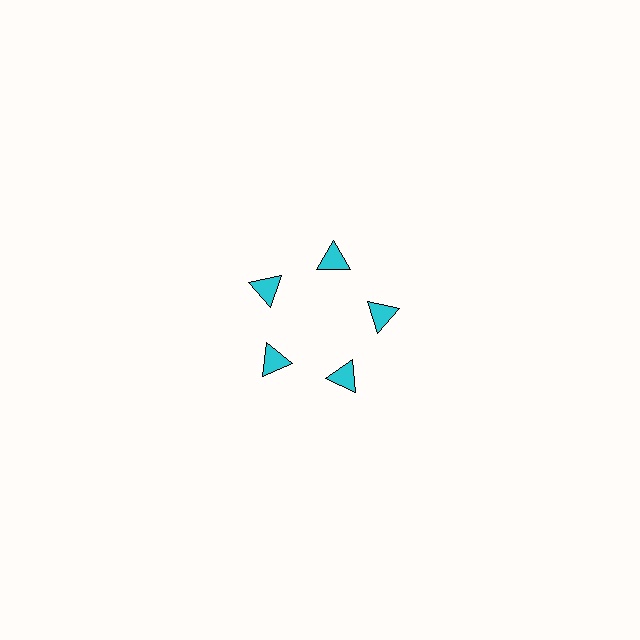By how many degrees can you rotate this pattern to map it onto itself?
The pattern maps onto itself every 72 degrees of rotation.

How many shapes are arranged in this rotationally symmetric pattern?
There are 5 shapes, arranged in 5 groups of 1.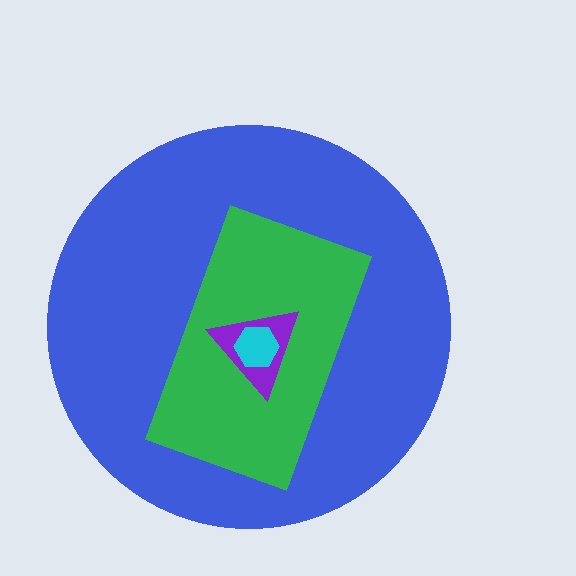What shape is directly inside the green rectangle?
The purple triangle.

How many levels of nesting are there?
4.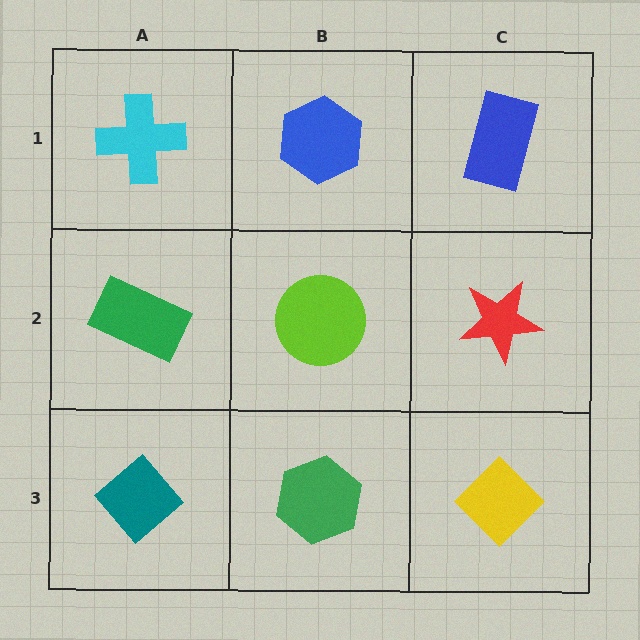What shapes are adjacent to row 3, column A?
A green rectangle (row 2, column A), a green hexagon (row 3, column B).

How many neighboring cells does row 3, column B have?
3.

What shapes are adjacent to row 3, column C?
A red star (row 2, column C), a green hexagon (row 3, column B).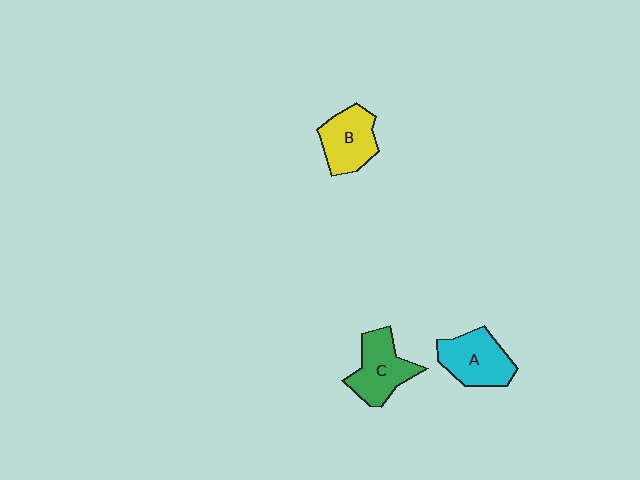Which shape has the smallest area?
Shape B (yellow).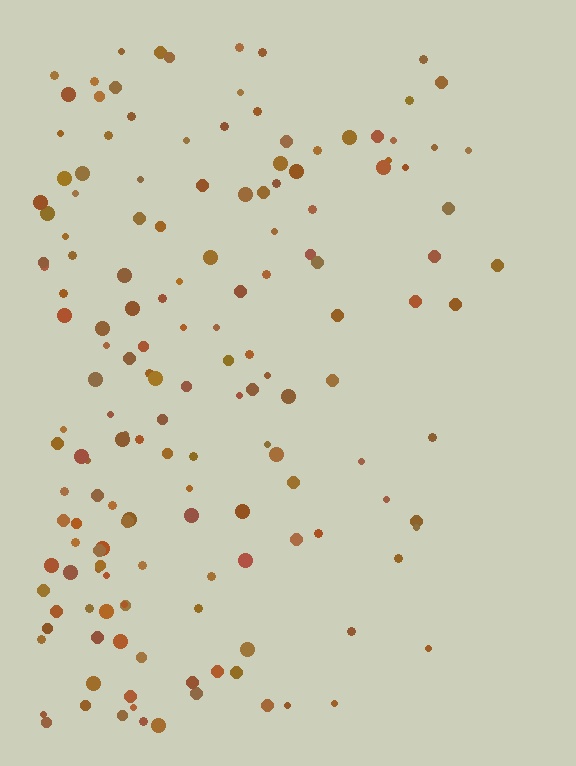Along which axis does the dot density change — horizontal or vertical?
Horizontal.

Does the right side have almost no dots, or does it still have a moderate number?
Still a moderate number, just noticeably fewer than the left.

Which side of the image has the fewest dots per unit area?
The right.